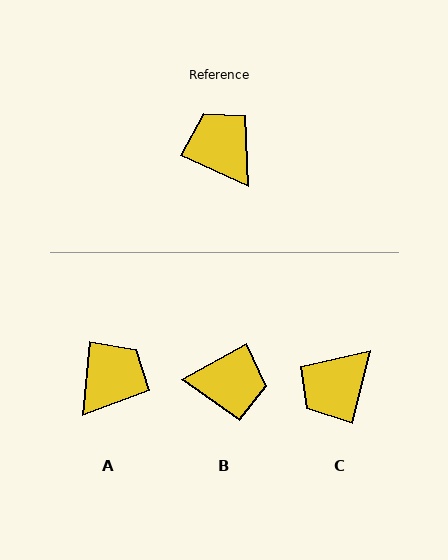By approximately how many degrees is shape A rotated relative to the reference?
Approximately 71 degrees clockwise.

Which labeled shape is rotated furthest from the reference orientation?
B, about 127 degrees away.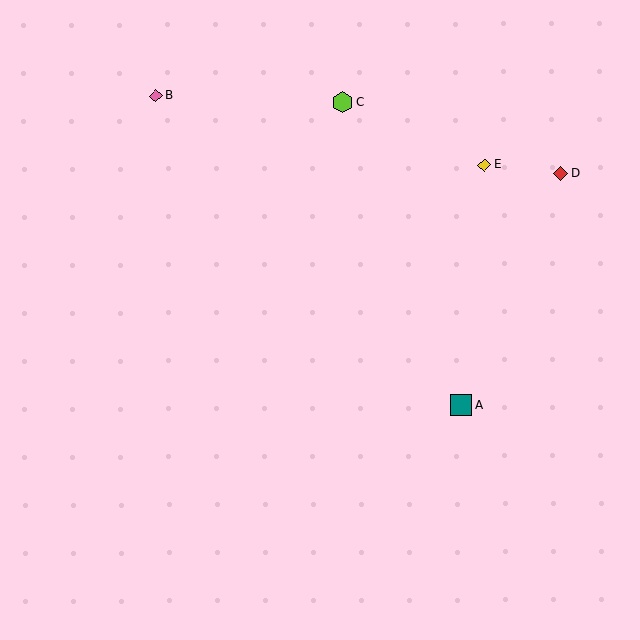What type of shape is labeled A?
Shape A is a teal square.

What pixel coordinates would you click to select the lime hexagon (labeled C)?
Click at (343, 102) to select the lime hexagon C.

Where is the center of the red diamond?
The center of the red diamond is at (560, 174).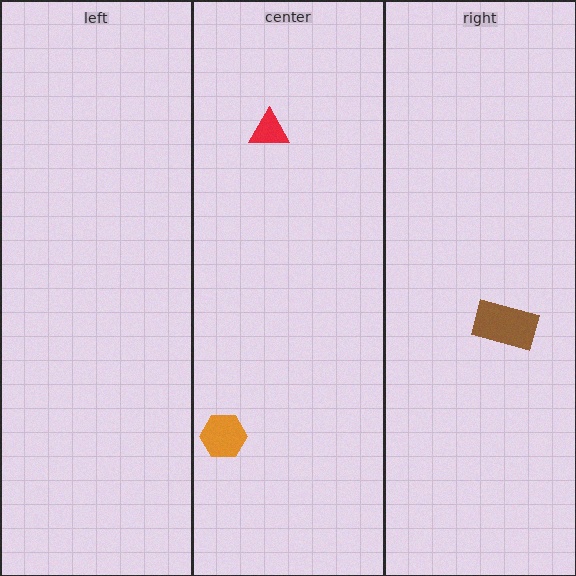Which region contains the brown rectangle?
The right region.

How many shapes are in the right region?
1.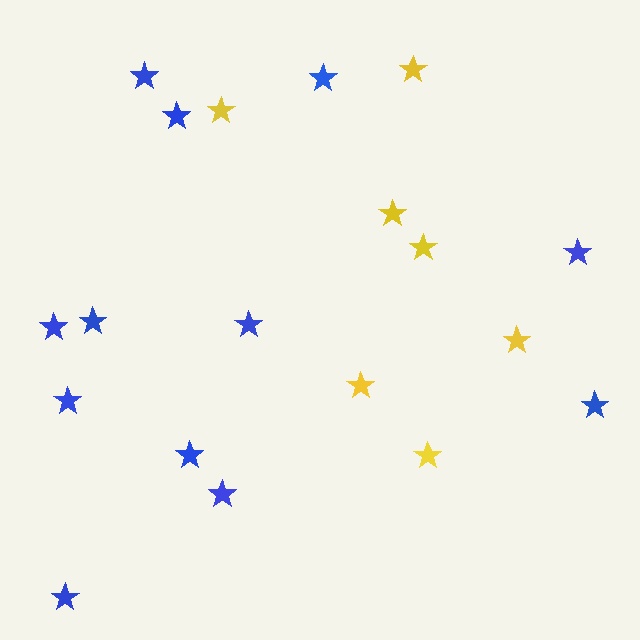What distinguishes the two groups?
There are 2 groups: one group of yellow stars (7) and one group of blue stars (12).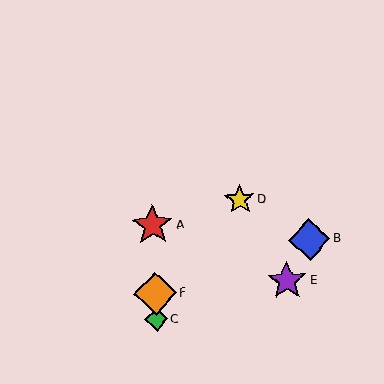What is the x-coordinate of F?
Object F is at x≈155.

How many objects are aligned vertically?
3 objects (A, C, F) are aligned vertically.